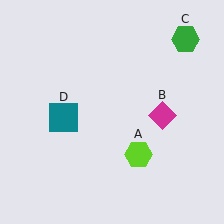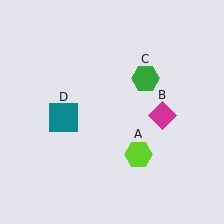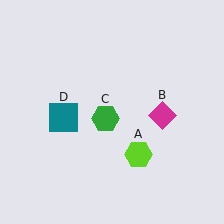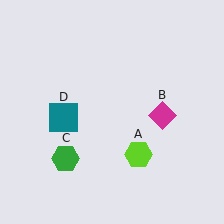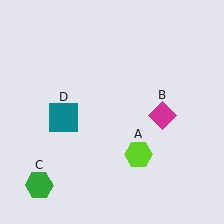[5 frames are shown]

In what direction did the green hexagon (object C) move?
The green hexagon (object C) moved down and to the left.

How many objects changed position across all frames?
1 object changed position: green hexagon (object C).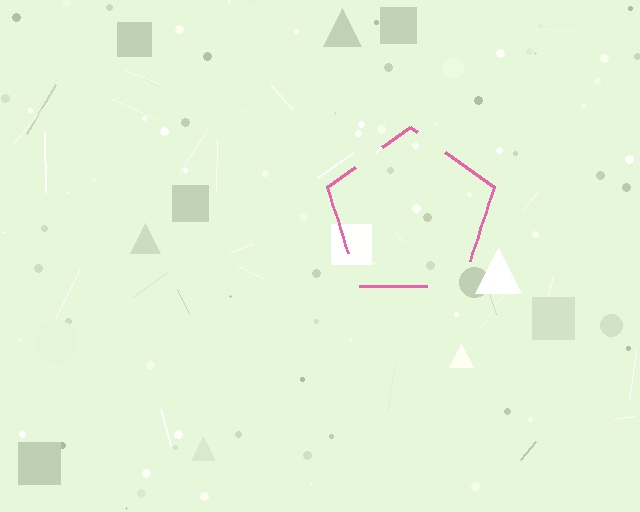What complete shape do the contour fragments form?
The contour fragments form a pentagon.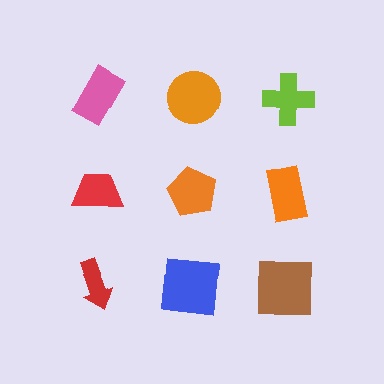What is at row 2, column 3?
An orange rectangle.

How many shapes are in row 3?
3 shapes.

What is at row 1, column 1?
A pink rectangle.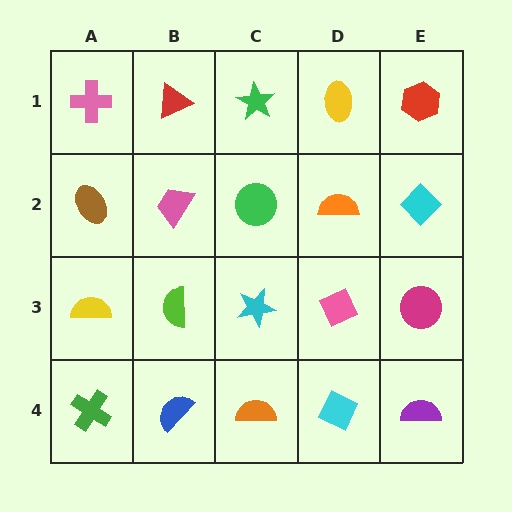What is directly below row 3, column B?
A blue semicircle.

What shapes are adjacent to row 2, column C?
A green star (row 1, column C), a cyan star (row 3, column C), a pink trapezoid (row 2, column B), an orange semicircle (row 2, column D).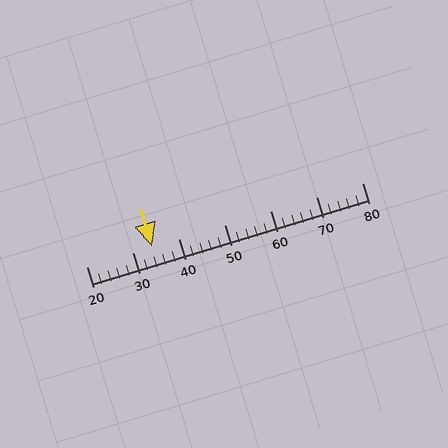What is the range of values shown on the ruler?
The ruler shows values from 20 to 80.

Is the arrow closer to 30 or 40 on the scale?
The arrow is closer to 30.